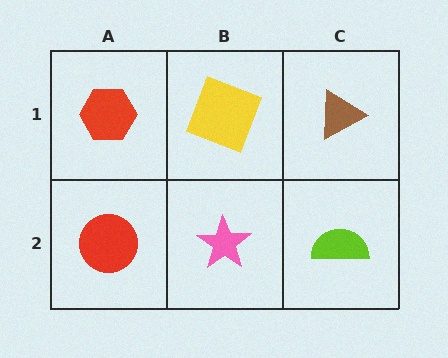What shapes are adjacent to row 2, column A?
A red hexagon (row 1, column A), a pink star (row 2, column B).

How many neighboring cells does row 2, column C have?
2.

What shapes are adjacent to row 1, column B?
A pink star (row 2, column B), a red hexagon (row 1, column A), a brown triangle (row 1, column C).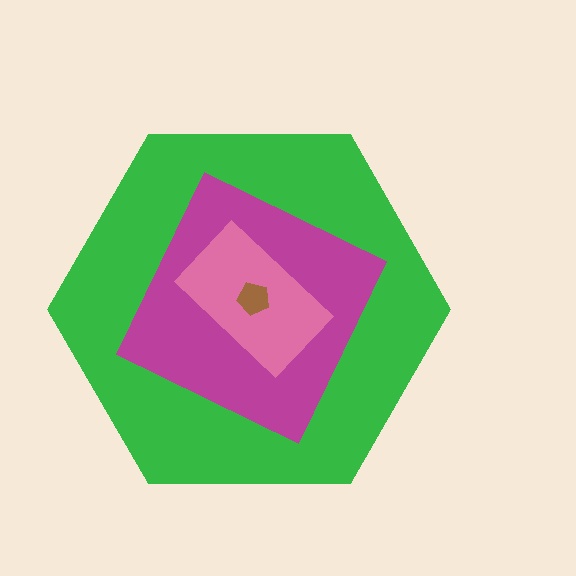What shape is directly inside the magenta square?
The pink rectangle.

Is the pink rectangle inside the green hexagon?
Yes.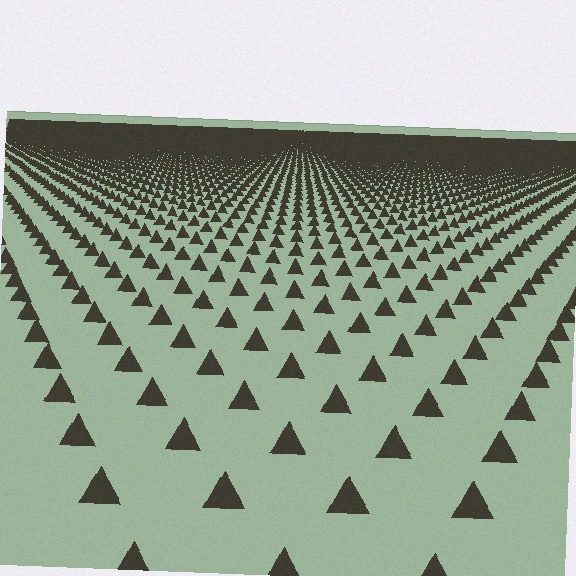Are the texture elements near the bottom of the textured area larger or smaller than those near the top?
Larger. Near the bottom, elements are closer to the viewer and appear at a bigger on-screen size.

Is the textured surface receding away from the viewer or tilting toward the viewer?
The surface is receding away from the viewer. Texture elements get smaller and denser toward the top.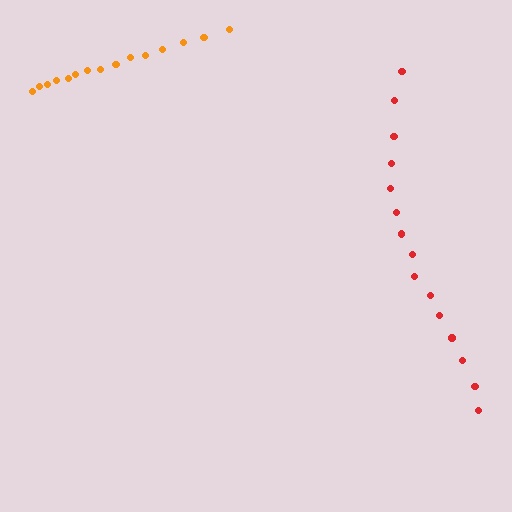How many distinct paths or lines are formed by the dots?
There are 2 distinct paths.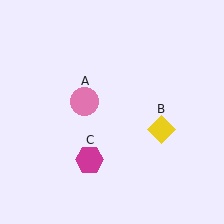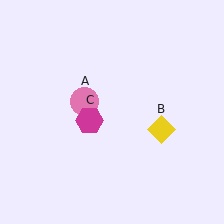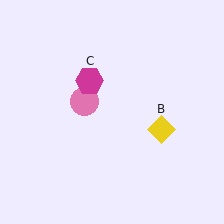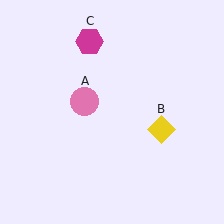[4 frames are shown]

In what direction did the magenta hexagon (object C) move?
The magenta hexagon (object C) moved up.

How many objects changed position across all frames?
1 object changed position: magenta hexagon (object C).